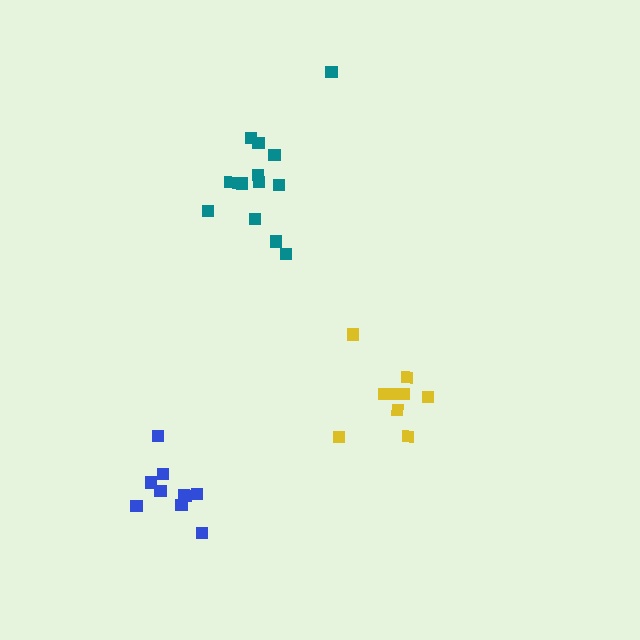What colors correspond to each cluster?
The clusters are colored: yellow, blue, teal.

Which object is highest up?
The teal cluster is topmost.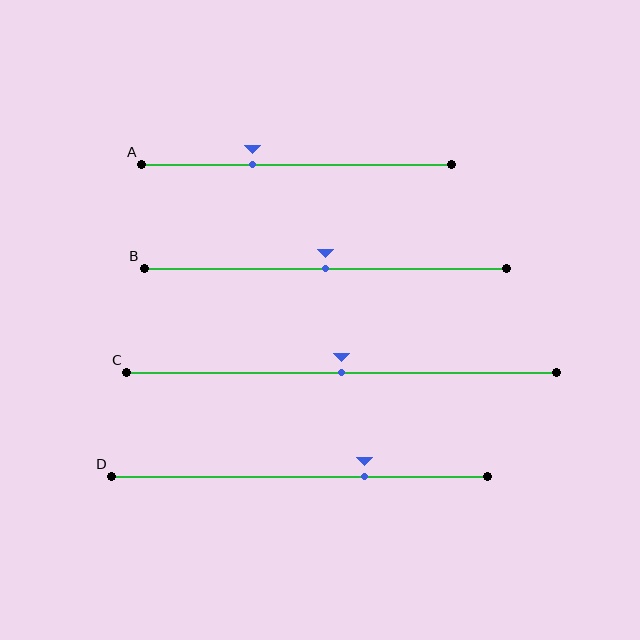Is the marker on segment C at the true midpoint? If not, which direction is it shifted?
Yes, the marker on segment C is at the true midpoint.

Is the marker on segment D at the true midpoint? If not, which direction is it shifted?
No, the marker on segment D is shifted to the right by about 17% of the segment length.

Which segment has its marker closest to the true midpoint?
Segment B has its marker closest to the true midpoint.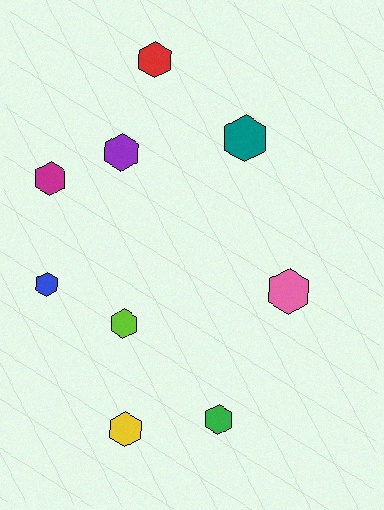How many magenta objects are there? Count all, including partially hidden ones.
There is 1 magenta object.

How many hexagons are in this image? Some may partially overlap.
There are 9 hexagons.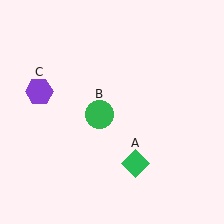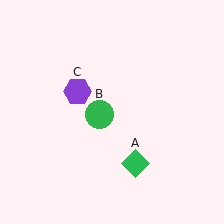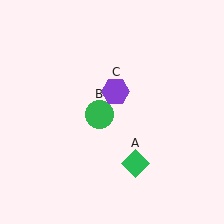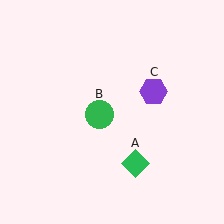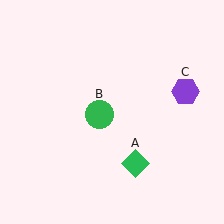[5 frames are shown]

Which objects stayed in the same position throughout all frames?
Green diamond (object A) and green circle (object B) remained stationary.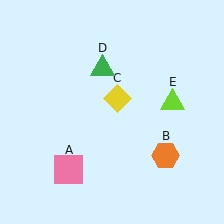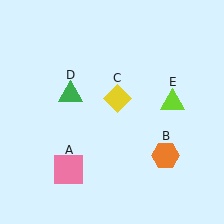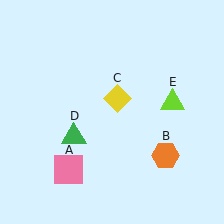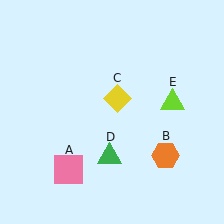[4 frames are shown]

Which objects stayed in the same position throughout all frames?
Pink square (object A) and orange hexagon (object B) and yellow diamond (object C) and lime triangle (object E) remained stationary.